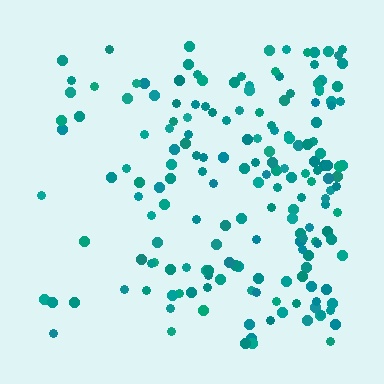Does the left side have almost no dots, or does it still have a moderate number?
Still a moderate number, just noticeably fewer than the right.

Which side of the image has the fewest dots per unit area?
The left.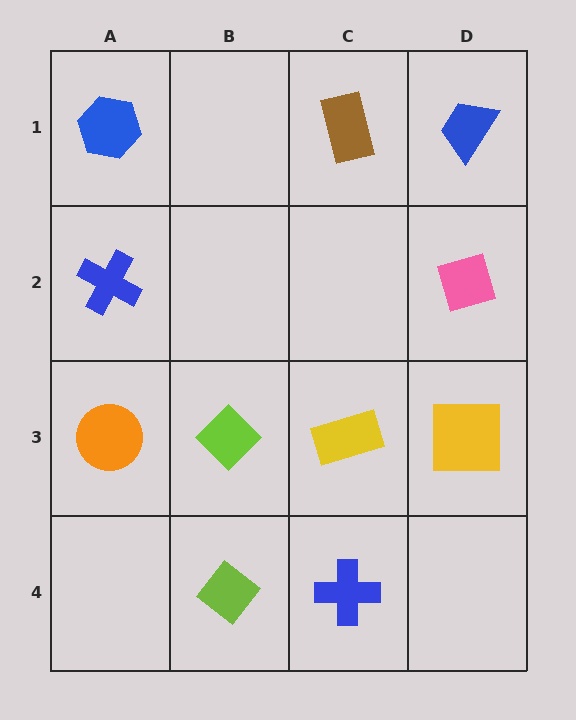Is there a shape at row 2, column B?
No, that cell is empty.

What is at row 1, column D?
A blue trapezoid.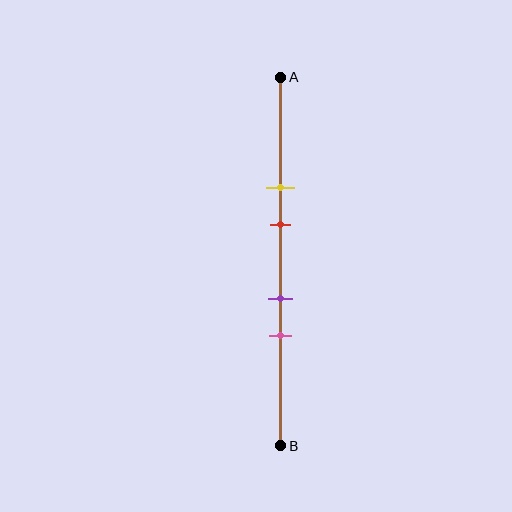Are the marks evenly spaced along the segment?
No, the marks are not evenly spaced.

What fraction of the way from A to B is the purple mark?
The purple mark is approximately 60% (0.6) of the way from A to B.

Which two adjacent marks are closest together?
The purple and pink marks are the closest adjacent pair.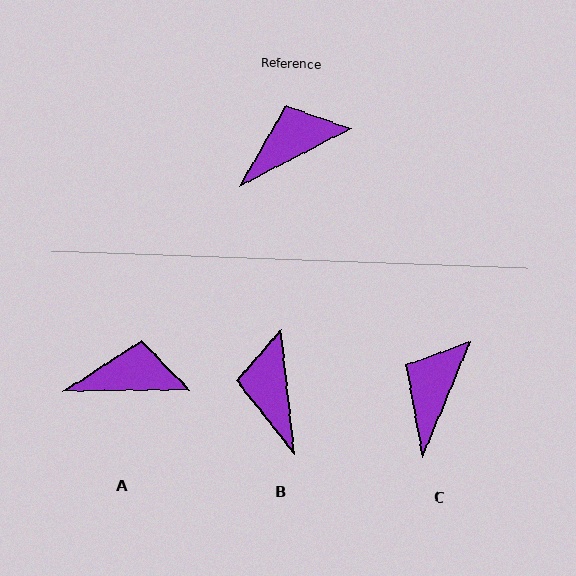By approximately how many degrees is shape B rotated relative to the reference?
Approximately 69 degrees counter-clockwise.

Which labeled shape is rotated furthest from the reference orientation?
B, about 69 degrees away.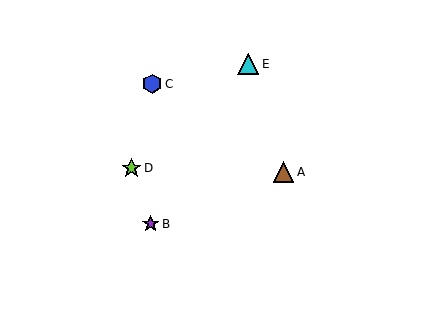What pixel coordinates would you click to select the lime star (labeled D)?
Click at (132, 168) to select the lime star D.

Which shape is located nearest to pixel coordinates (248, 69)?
The cyan triangle (labeled E) at (248, 64) is nearest to that location.